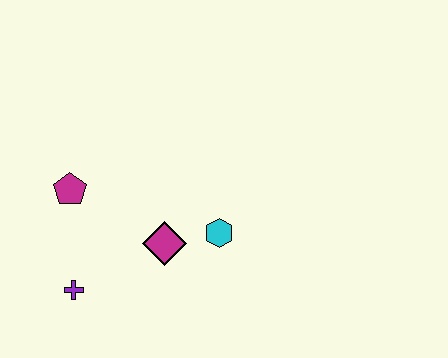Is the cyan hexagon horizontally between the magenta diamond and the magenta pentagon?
No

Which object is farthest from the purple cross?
The cyan hexagon is farthest from the purple cross.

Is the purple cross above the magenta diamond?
No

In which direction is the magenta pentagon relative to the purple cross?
The magenta pentagon is above the purple cross.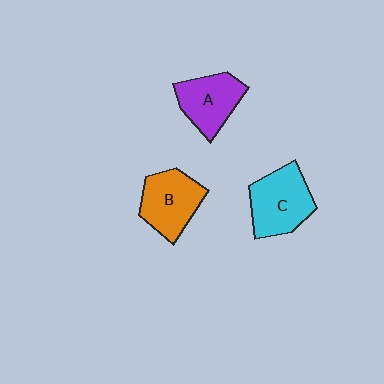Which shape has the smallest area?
Shape A (purple).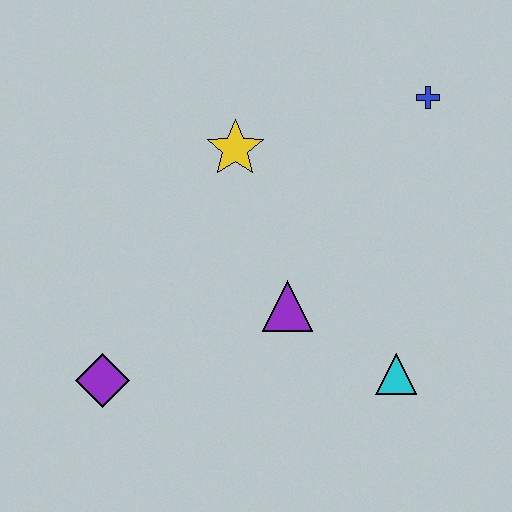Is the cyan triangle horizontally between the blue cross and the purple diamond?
Yes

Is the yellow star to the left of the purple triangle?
Yes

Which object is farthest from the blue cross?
The purple diamond is farthest from the blue cross.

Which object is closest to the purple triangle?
The cyan triangle is closest to the purple triangle.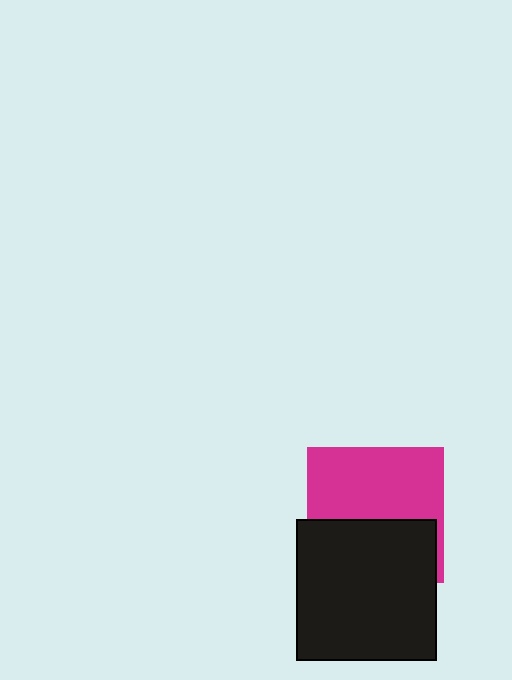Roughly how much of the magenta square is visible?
About half of it is visible (roughly 55%).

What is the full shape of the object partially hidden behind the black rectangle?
The partially hidden object is a magenta square.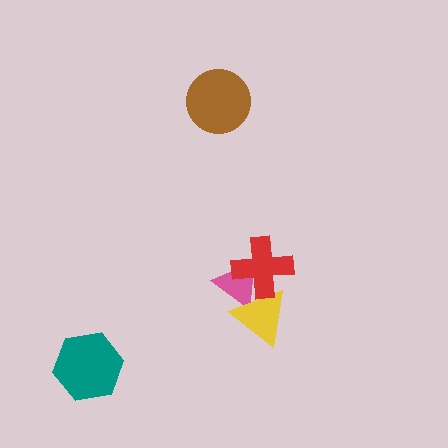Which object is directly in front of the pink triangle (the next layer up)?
The yellow triangle is directly in front of the pink triangle.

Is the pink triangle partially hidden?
Yes, it is partially covered by another shape.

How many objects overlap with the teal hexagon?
0 objects overlap with the teal hexagon.